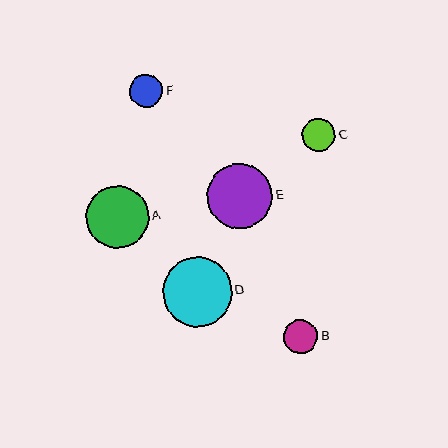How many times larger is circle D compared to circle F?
Circle D is approximately 2.1 times the size of circle F.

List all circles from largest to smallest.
From largest to smallest: D, E, A, B, C, F.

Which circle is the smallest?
Circle F is the smallest with a size of approximately 33 pixels.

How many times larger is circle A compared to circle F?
Circle A is approximately 1.9 times the size of circle F.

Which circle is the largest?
Circle D is the largest with a size of approximately 69 pixels.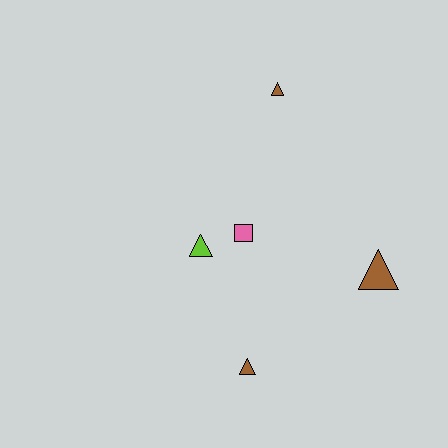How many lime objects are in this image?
There is 1 lime object.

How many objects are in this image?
There are 5 objects.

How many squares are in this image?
There is 1 square.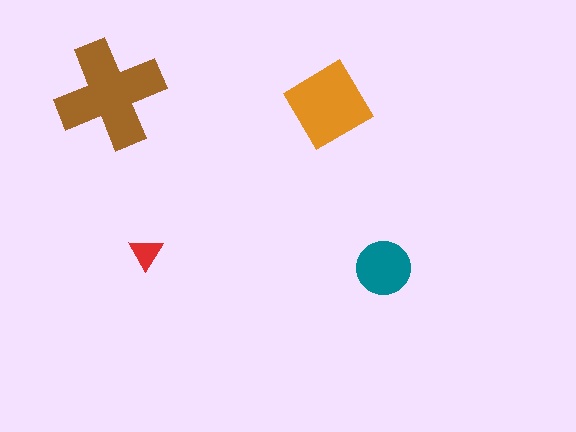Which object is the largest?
The brown cross.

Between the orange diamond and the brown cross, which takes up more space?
The brown cross.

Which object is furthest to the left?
The brown cross is leftmost.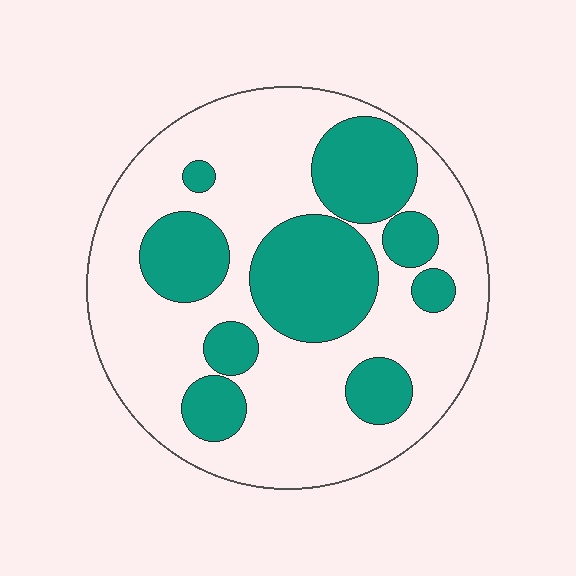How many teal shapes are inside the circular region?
9.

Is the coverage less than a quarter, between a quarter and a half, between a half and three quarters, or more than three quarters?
Between a quarter and a half.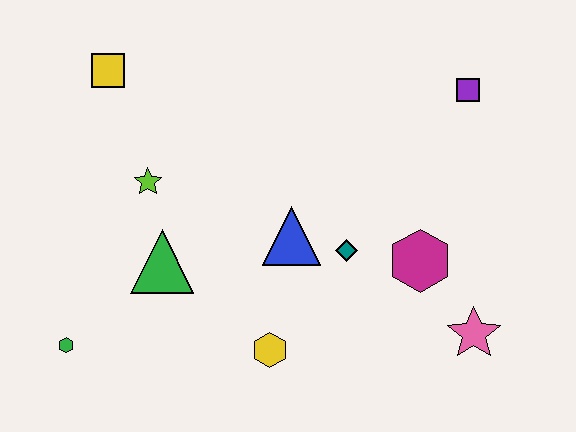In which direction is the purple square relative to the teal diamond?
The purple square is above the teal diamond.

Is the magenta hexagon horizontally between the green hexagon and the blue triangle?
No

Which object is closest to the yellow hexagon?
The blue triangle is closest to the yellow hexagon.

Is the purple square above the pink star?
Yes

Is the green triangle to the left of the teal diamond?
Yes